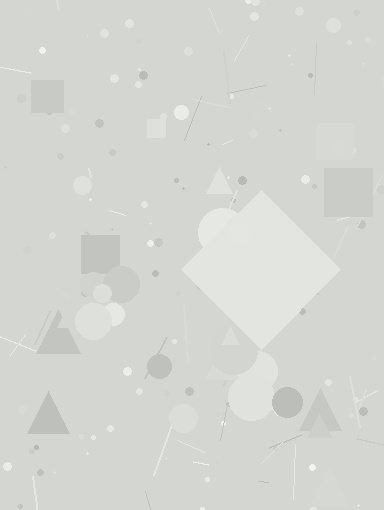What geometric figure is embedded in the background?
A diamond is embedded in the background.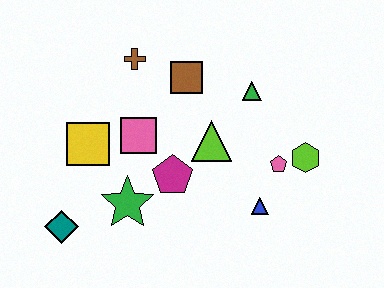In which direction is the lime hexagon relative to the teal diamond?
The lime hexagon is to the right of the teal diamond.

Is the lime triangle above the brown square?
No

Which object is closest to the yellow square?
The pink square is closest to the yellow square.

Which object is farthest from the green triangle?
The teal diamond is farthest from the green triangle.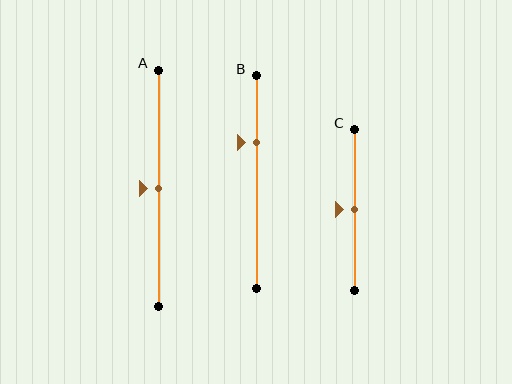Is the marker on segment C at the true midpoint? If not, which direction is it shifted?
Yes, the marker on segment C is at the true midpoint.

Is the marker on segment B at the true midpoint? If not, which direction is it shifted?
No, the marker on segment B is shifted upward by about 19% of the segment length.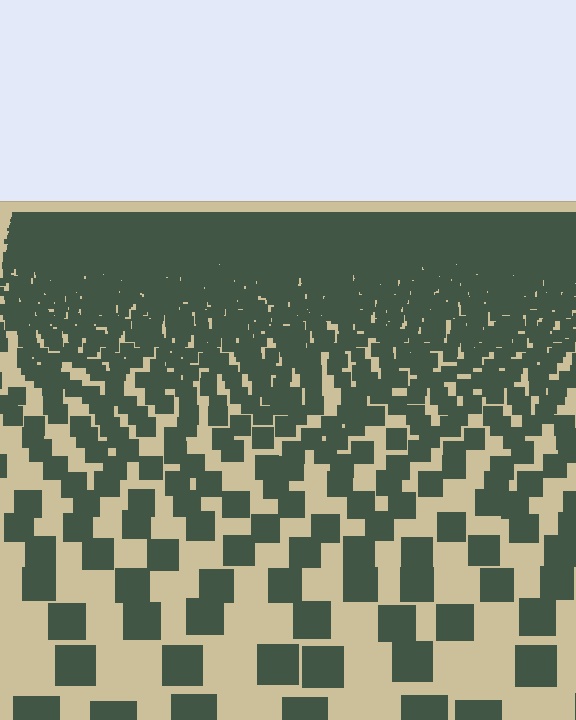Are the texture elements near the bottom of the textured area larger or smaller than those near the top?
Larger. Near the bottom, elements are closer to the viewer and appear at a bigger on-screen size.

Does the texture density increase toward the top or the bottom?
Density increases toward the top.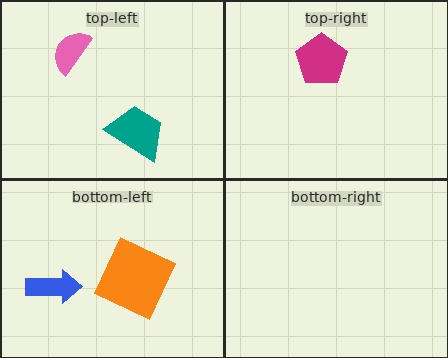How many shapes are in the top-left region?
2.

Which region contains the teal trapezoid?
The top-left region.